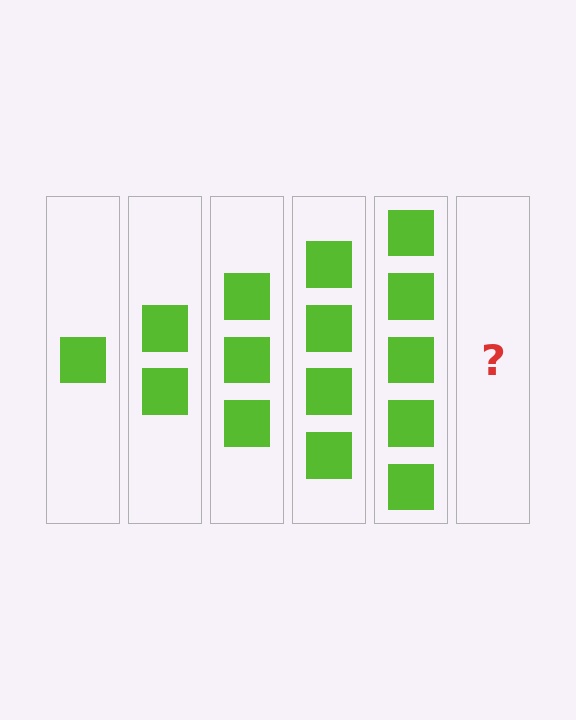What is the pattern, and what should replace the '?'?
The pattern is that each step adds one more square. The '?' should be 6 squares.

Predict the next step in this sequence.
The next step is 6 squares.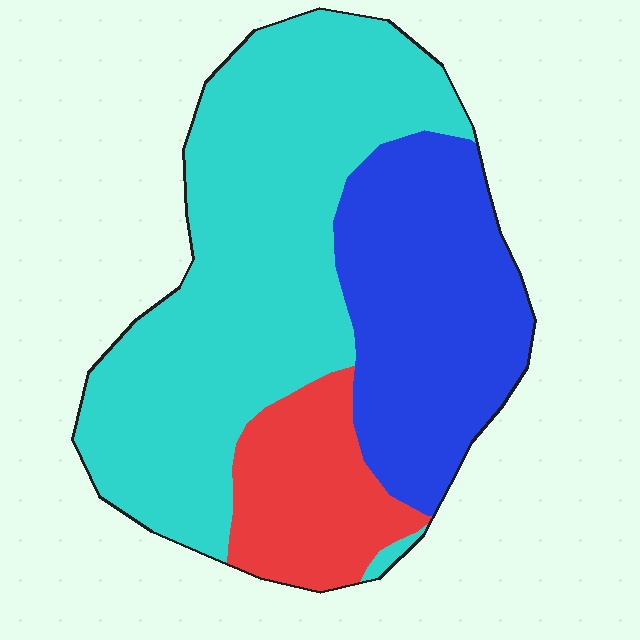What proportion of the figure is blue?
Blue takes up about one third (1/3) of the figure.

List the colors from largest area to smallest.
From largest to smallest: cyan, blue, red.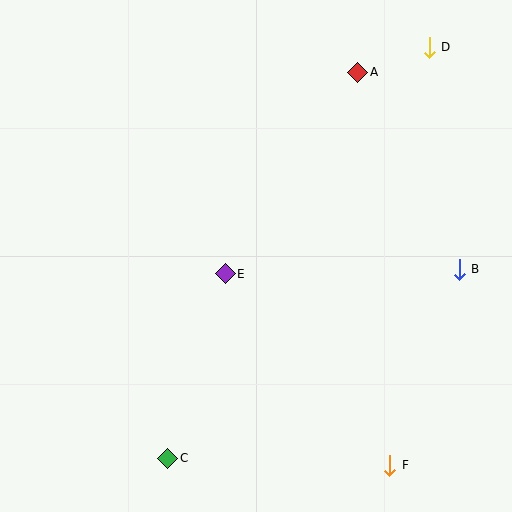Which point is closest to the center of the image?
Point E at (225, 274) is closest to the center.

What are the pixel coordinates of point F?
Point F is at (390, 465).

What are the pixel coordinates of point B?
Point B is at (459, 269).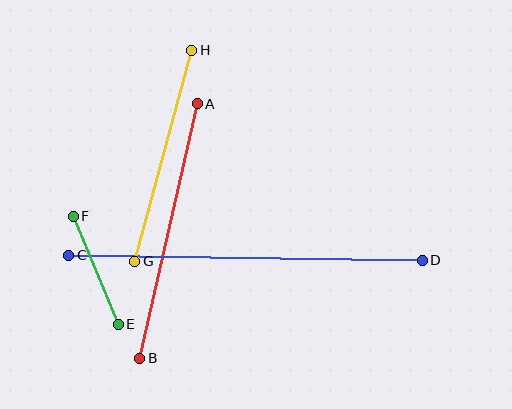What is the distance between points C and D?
The distance is approximately 353 pixels.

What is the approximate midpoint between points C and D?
The midpoint is at approximately (245, 258) pixels.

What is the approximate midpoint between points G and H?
The midpoint is at approximately (163, 156) pixels.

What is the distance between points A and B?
The distance is approximately 261 pixels.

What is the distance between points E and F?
The distance is approximately 117 pixels.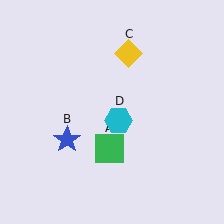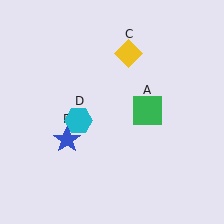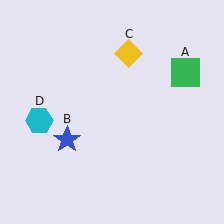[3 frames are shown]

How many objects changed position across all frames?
2 objects changed position: green square (object A), cyan hexagon (object D).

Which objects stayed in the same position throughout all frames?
Blue star (object B) and yellow diamond (object C) remained stationary.